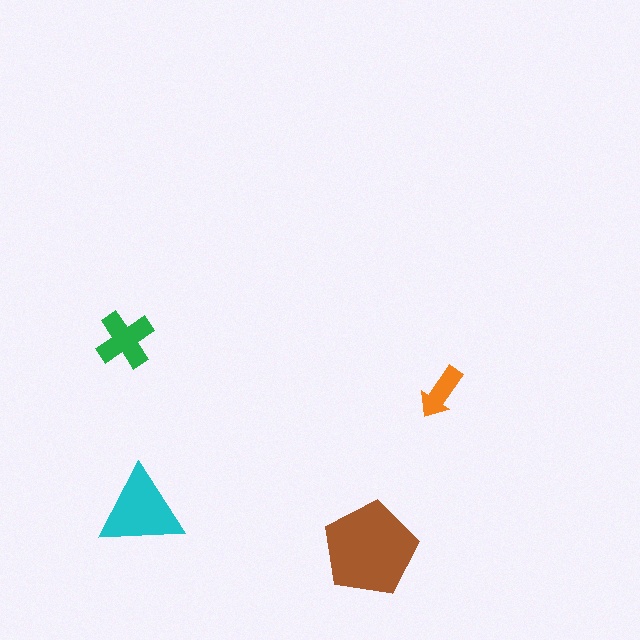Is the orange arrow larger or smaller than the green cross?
Smaller.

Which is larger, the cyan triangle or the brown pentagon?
The brown pentagon.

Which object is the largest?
The brown pentagon.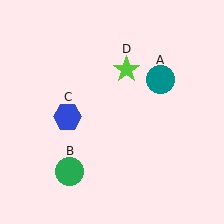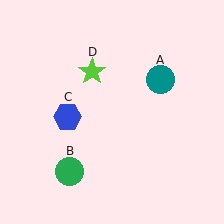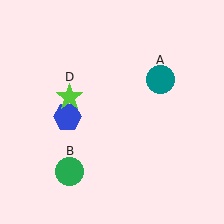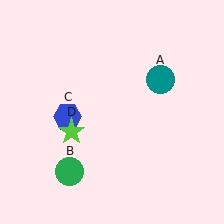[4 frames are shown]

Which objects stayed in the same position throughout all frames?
Teal circle (object A) and green circle (object B) and blue hexagon (object C) remained stationary.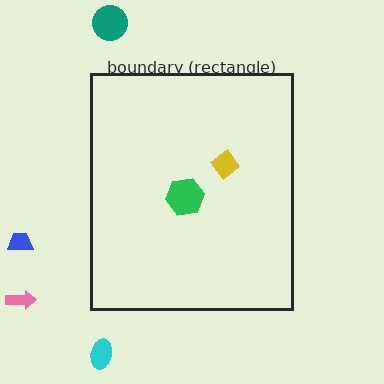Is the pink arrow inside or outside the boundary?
Outside.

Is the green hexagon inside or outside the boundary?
Inside.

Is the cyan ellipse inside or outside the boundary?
Outside.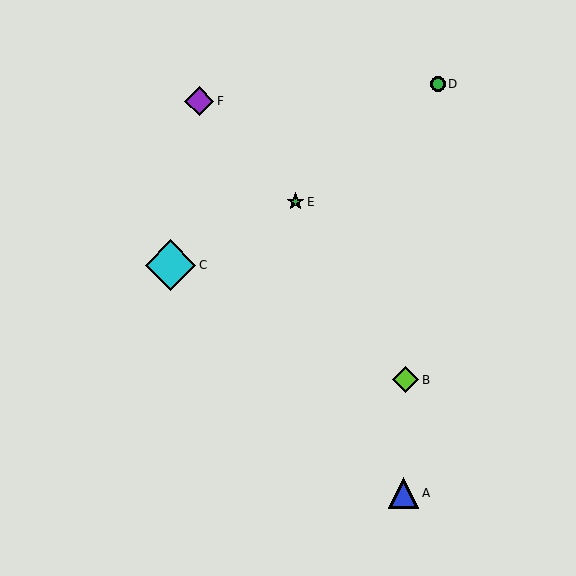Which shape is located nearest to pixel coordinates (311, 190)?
The green star (labeled E) at (296, 202) is nearest to that location.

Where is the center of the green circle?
The center of the green circle is at (438, 84).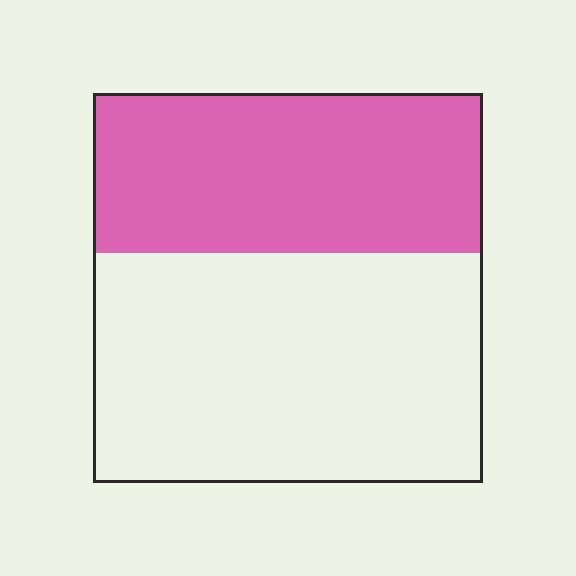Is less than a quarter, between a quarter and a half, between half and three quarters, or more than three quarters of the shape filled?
Between a quarter and a half.